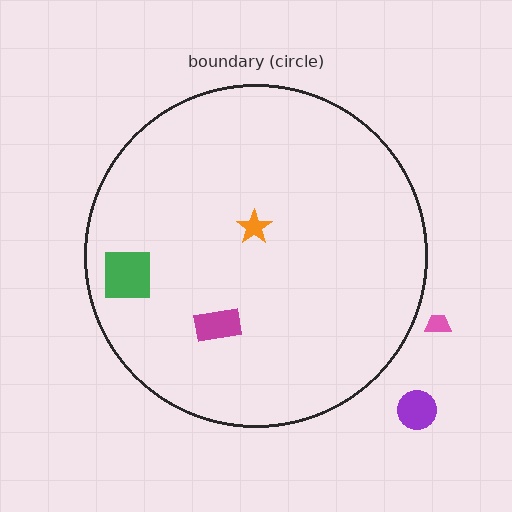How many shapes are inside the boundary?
3 inside, 2 outside.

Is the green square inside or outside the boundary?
Inside.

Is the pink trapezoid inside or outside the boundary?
Outside.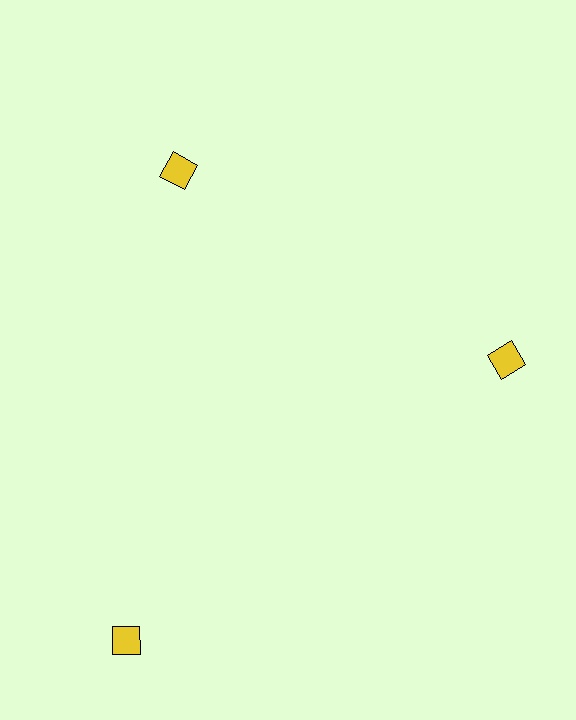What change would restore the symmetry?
The symmetry would be restored by moving it inward, back onto the ring so that all 3 diamonds sit at equal angles and equal distance from the center.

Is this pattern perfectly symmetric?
No. The 3 yellow diamonds are arranged in a ring, but one element near the 7 o'clock position is pushed outward from the center, breaking the 3-fold rotational symmetry.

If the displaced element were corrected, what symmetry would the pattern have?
It would have 3-fold rotational symmetry — the pattern would map onto itself every 120 degrees.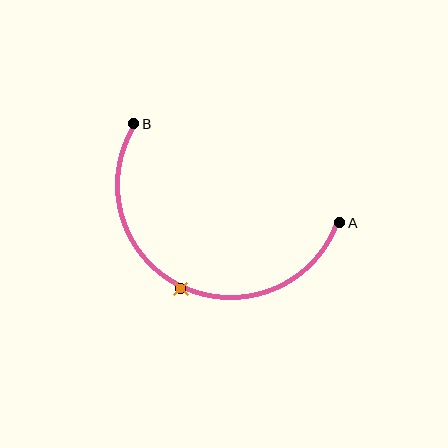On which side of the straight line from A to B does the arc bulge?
The arc bulges below the straight line connecting A and B.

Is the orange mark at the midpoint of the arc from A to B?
Yes. The orange mark lies on the arc at equal arc-length from both A and B — it is the arc midpoint.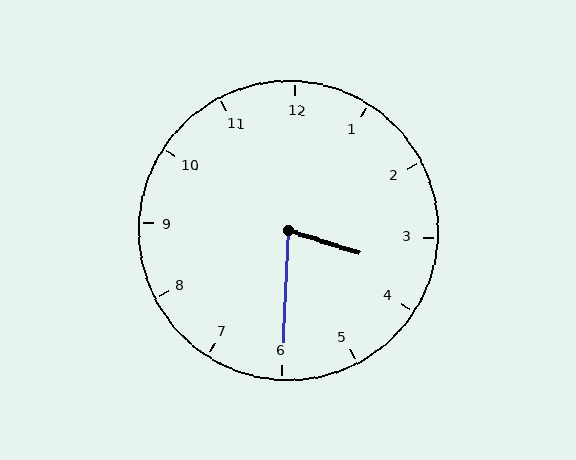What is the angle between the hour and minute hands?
Approximately 75 degrees.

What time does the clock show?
3:30.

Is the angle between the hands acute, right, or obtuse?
It is acute.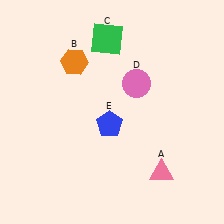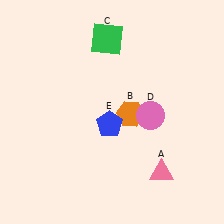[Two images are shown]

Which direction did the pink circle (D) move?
The pink circle (D) moved down.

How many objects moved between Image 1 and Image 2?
2 objects moved between the two images.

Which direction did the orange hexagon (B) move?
The orange hexagon (B) moved right.